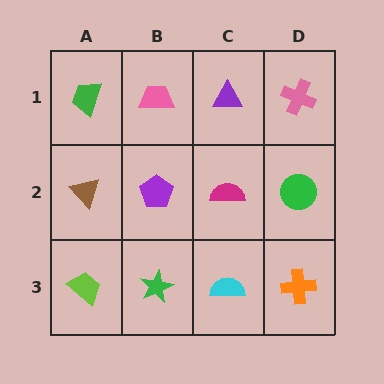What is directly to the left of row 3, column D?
A cyan semicircle.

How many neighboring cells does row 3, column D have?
2.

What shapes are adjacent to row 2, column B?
A pink trapezoid (row 1, column B), a green star (row 3, column B), a brown triangle (row 2, column A), a magenta semicircle (row 2, column C).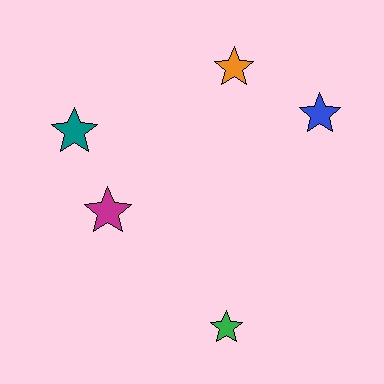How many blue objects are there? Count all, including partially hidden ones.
There is 1 blue object.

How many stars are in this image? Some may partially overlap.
There are 5 stars.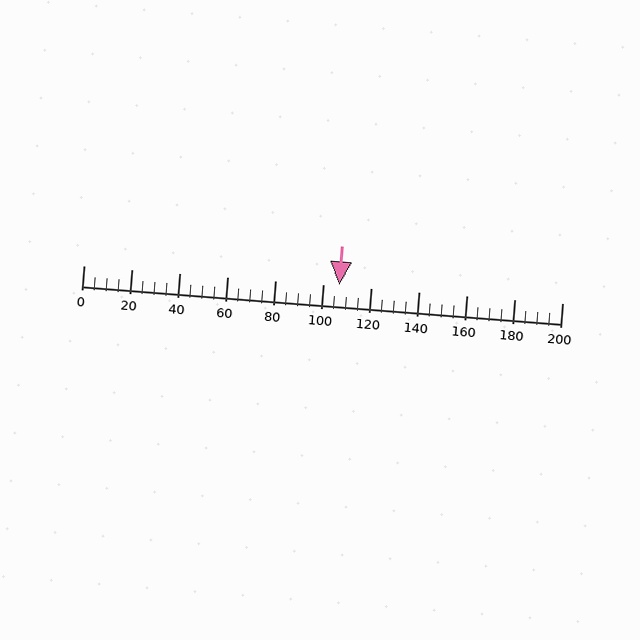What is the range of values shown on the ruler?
The ruler shows values from 0 to 200.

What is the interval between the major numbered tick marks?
The major tick marks are spaced 20 units apart.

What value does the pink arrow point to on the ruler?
The pink arrow points to approximately 107.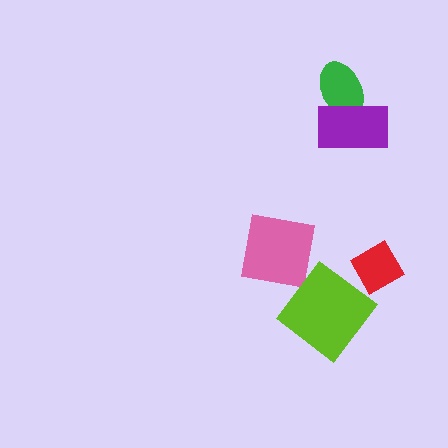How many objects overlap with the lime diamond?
0 objects overlap with the lime diamond.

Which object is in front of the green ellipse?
The purple rectangle is in front of the green ellipse.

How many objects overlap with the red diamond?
0 objects overlap with the red diamond.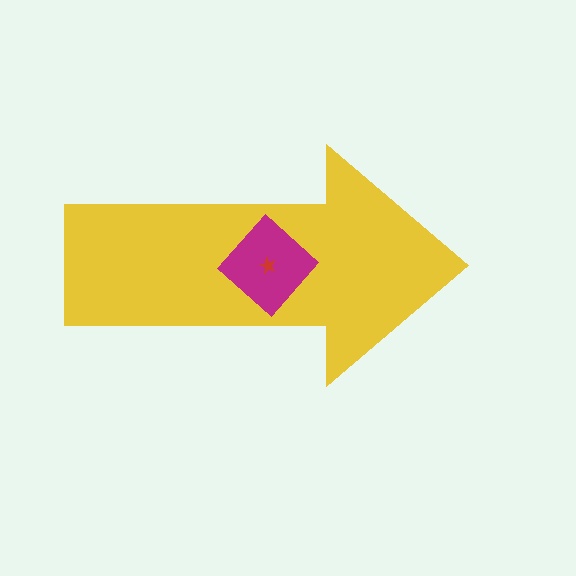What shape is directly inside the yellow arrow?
The magenta diamond.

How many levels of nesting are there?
3.